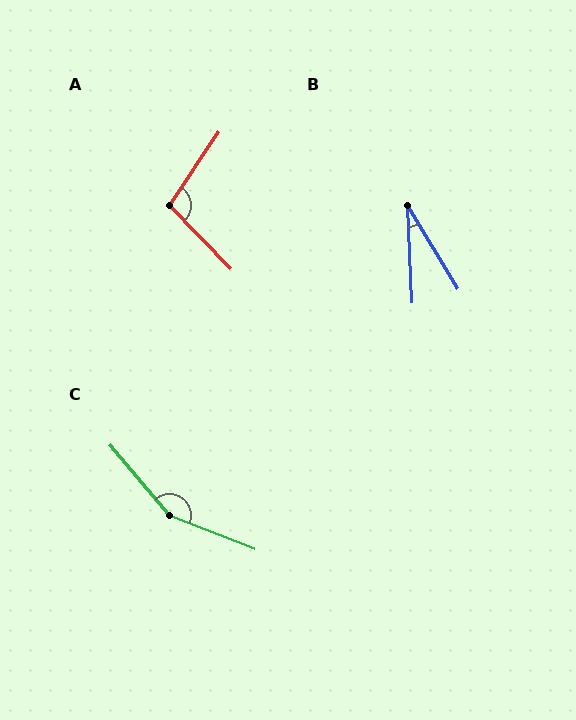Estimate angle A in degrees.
Approximately 102 degrees.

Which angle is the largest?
C, at approximately 152 degrees.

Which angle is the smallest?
B, at approximately 28 degrees.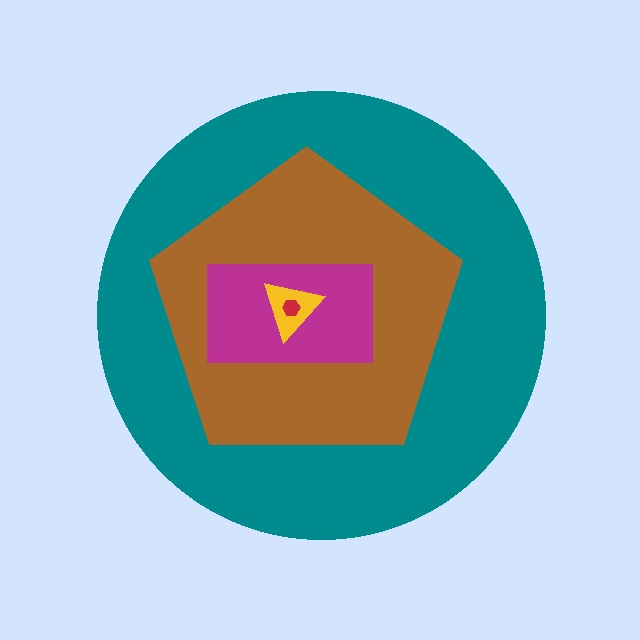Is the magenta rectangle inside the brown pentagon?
Yes.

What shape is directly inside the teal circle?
The brown pentagon.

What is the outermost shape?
The teal circle.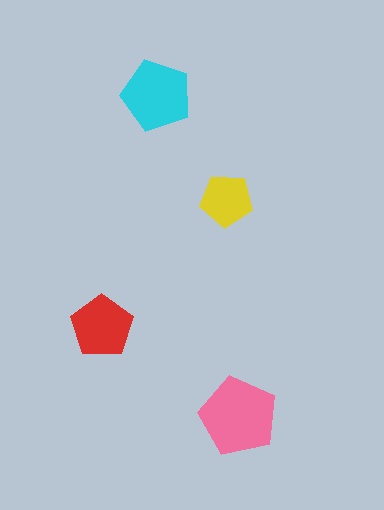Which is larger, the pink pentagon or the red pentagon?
The pink one.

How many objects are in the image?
There are 4 objects in the image.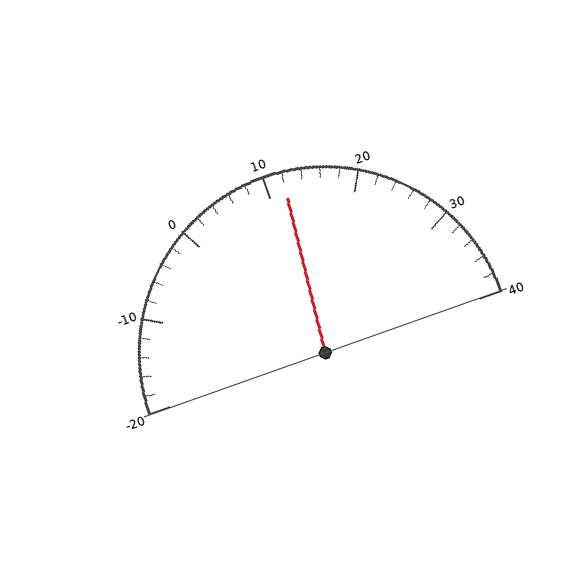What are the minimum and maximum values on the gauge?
The gauge ranges from -20 to 40.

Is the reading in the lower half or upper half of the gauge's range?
The reading is in the upper half of the range (-20 to 40).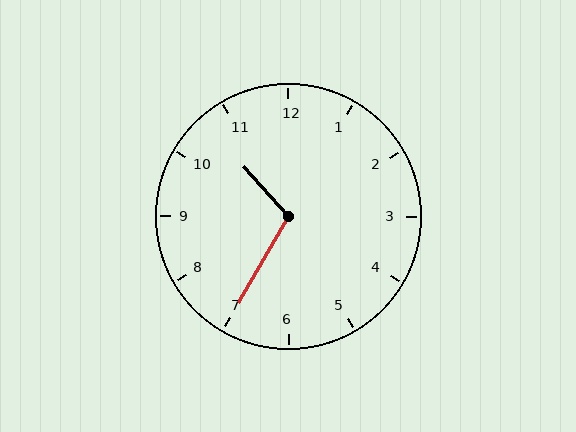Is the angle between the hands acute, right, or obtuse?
It is obtuse.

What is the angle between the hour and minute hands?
Approximately 108 degrees.